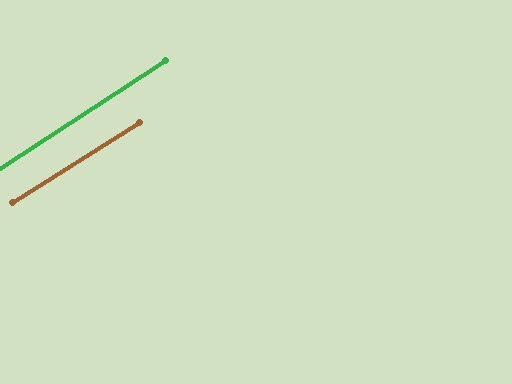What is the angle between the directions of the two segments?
Approximately 1 degree.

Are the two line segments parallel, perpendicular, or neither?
Parallel — their directions differ by only 0.6°.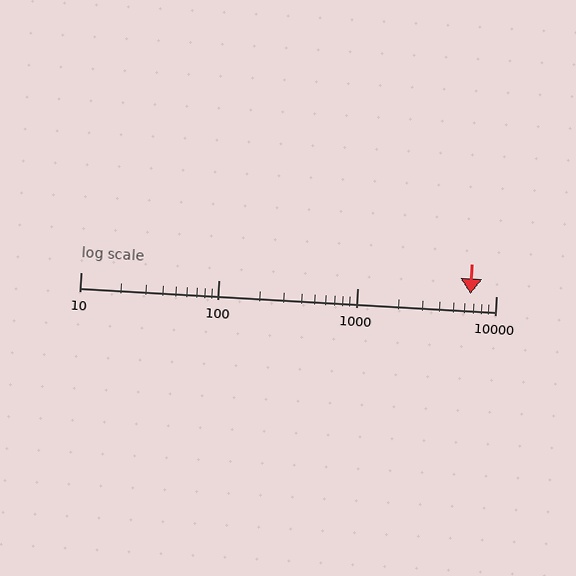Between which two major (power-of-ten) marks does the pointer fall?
The pointer is between 1000 and 10000.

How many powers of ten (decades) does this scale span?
The scale spans 3 decades, from 10 to 10000.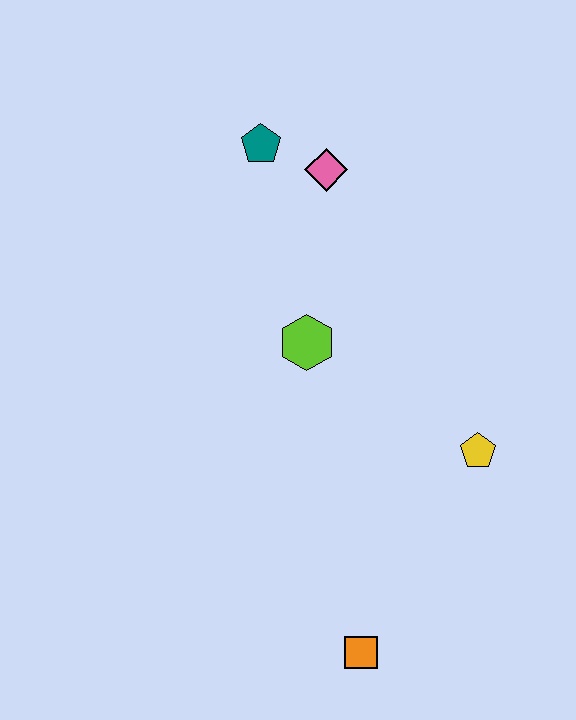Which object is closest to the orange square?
The yellow pentagon is closest to the orange square.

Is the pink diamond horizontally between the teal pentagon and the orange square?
Yes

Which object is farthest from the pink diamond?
The orange square is farthest from the pink diamond.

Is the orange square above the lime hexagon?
No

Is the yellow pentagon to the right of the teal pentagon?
Yes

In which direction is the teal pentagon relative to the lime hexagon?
The teal pentagon is above the lime hexagon.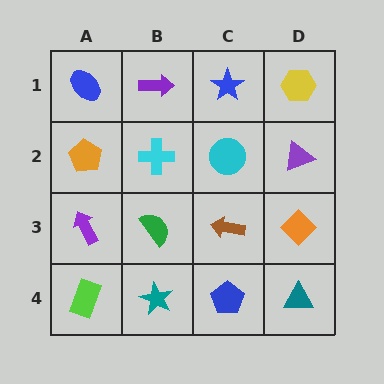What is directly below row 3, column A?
A lime rectangle.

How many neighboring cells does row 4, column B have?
3.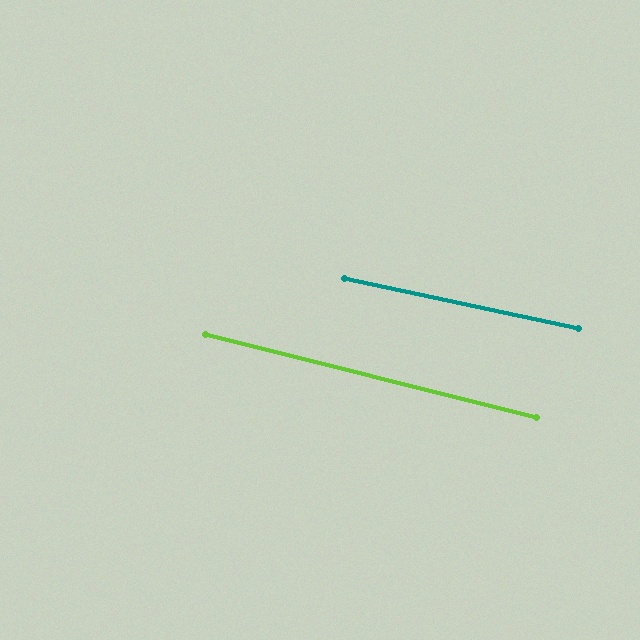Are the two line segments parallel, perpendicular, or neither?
Parallel — their directions differ by only 1.9°.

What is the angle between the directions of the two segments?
Approximately 2 degrees.